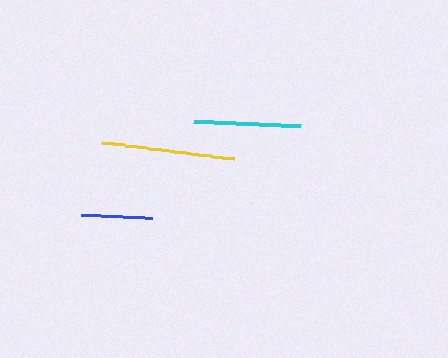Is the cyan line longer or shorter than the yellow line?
The yellow line is longer than the cyan line.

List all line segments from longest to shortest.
From longest to shortest: yellow, cyan, blue.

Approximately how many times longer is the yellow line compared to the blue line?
The yellow line is approximately 1.9 times the length of the blue line.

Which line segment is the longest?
The yellow line is the longest at approximately 134 pixels.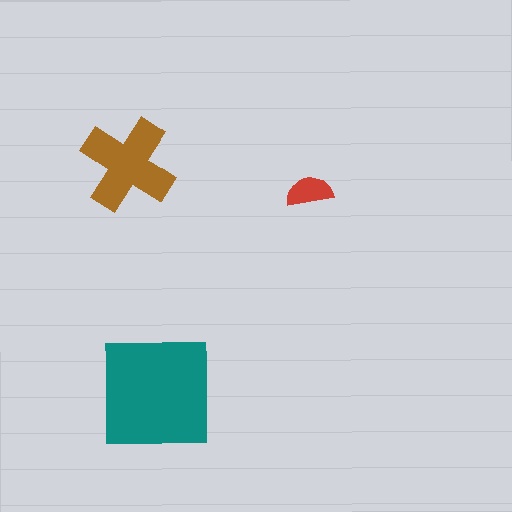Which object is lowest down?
The teal square is bottommost.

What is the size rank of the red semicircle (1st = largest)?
3rd.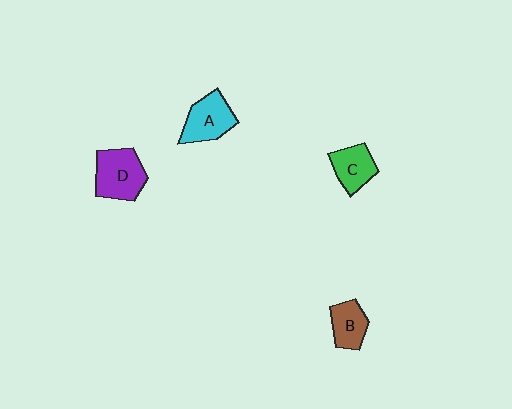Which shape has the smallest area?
Shape B (brown).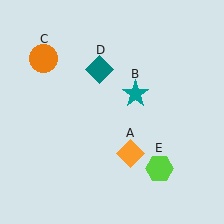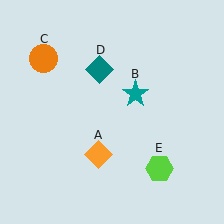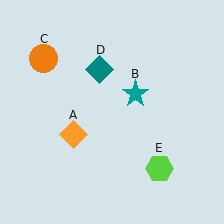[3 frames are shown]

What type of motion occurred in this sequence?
The orange diamond (object A) rotated clockwise around the center of the scene.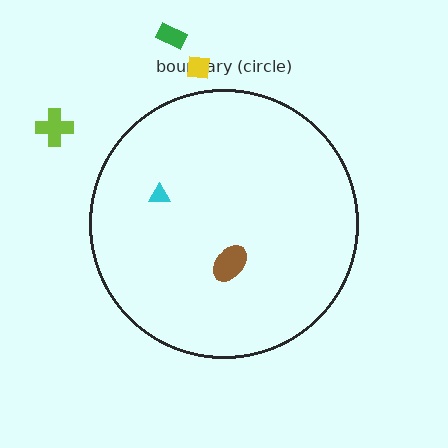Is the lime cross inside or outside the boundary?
Outside.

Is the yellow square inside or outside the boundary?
Outside.